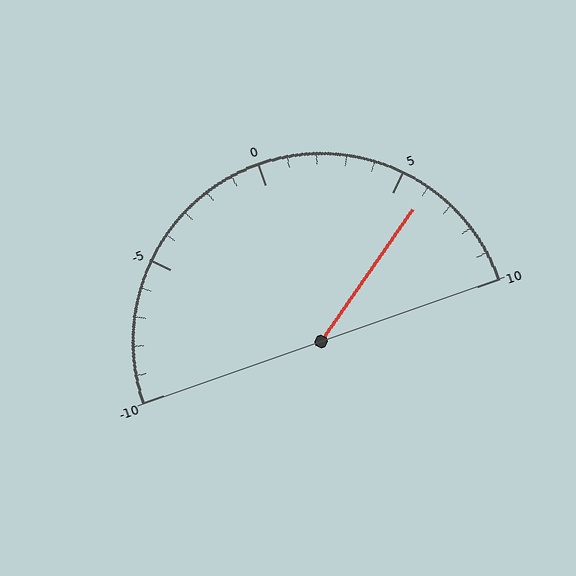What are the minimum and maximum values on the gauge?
The gauge ranges from -10 to 10.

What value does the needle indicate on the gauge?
The needle indicates approximately 6.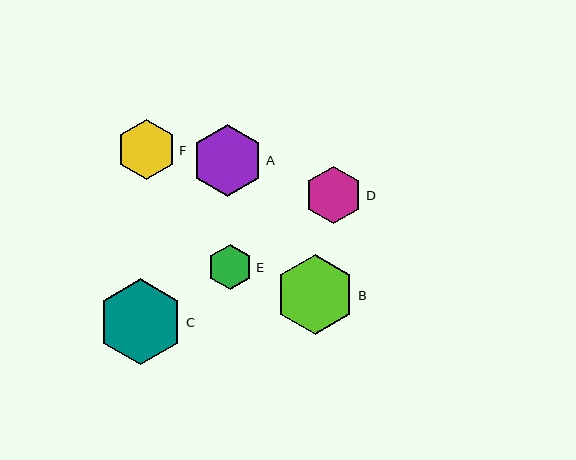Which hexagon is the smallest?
Hexagon E is the smallest with a size of approximately 45 pixels.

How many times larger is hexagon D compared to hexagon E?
Hexagon D is approximately 1.3 times the size of hexagon E.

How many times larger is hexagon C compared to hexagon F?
Hexagon C is approximately 1.4 times the size of hexagon F.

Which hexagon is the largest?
Hexagon C is the largest with a size of approximately 85 pixels.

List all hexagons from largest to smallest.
From largest to smallest: C, B, A, F, D, E.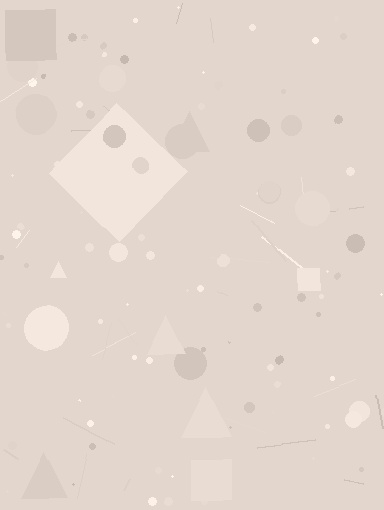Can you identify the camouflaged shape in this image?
The camouflaged shape is a diamond.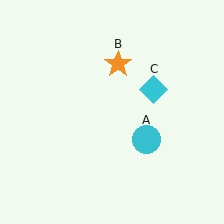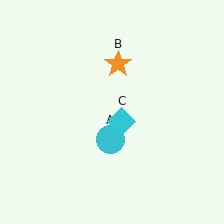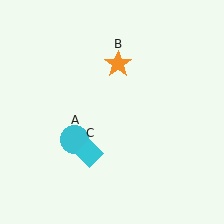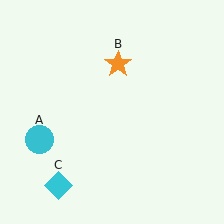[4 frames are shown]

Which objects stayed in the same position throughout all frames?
Orange star (object B) remained stationary.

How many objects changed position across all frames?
2 objects changed position: cyan circle (object A), cyan diamond (object C).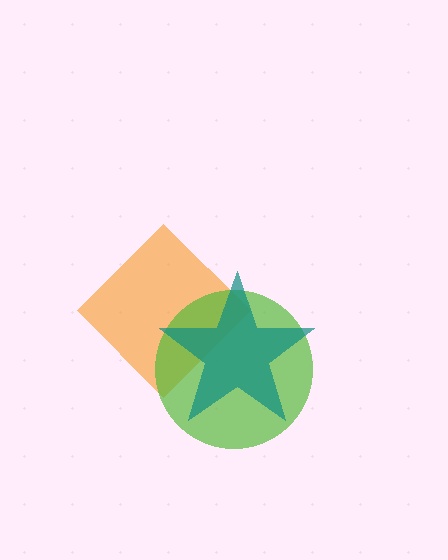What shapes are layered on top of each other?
The layered shapes are: an orange diamond, a lime circle, a teal star.